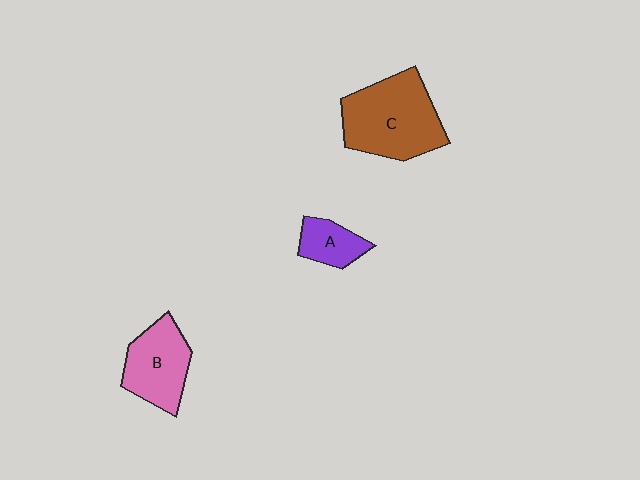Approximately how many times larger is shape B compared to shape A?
Approximately 1.8 times.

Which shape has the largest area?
Shape C (brown).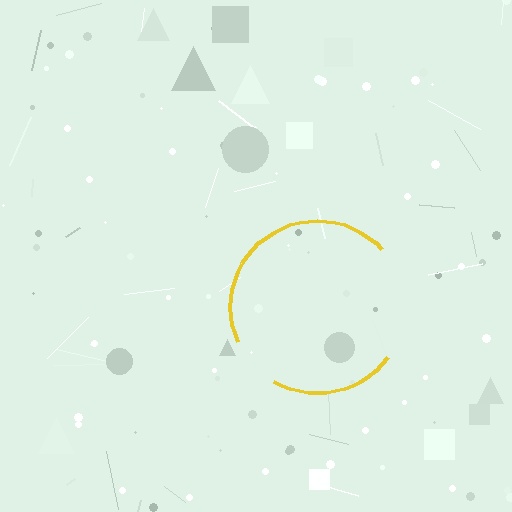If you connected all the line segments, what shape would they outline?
They would outline a circle.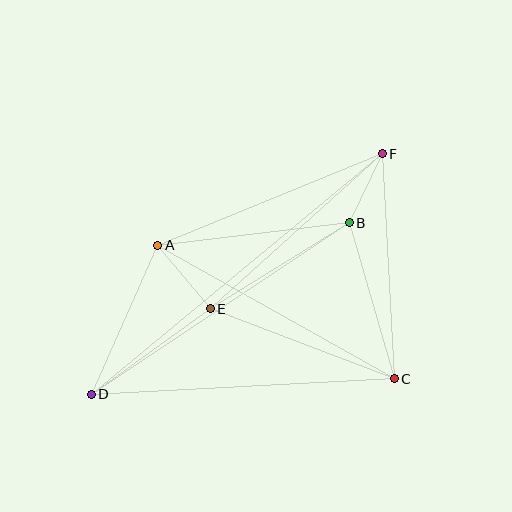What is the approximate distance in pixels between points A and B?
The distance between A and B is approximately 193 pixels.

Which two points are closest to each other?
Points B and F are closest to each other.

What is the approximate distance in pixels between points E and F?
The distance between E and F is approximately 231 pixels.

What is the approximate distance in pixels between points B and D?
The distance between B and D is approximately 310 pixels.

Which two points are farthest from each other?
Points D and F are farthest from each other.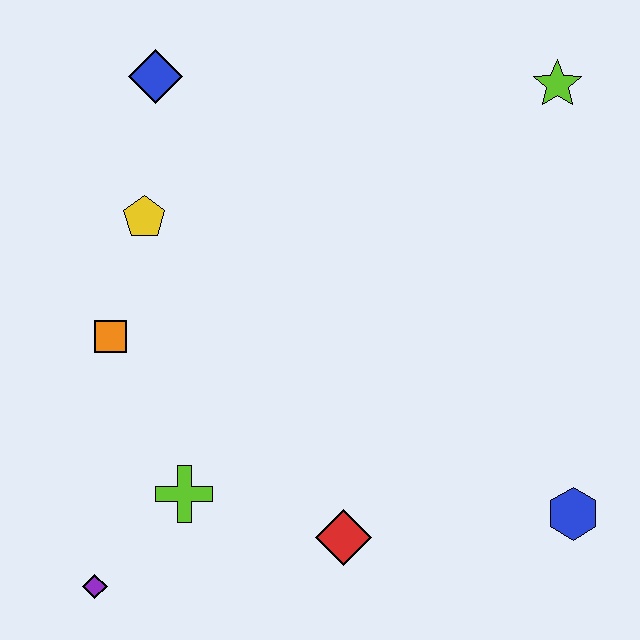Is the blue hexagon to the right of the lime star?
Yes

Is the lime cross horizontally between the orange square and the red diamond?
Yes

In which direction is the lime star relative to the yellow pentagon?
The lime star is to the right of the yellow pentagon.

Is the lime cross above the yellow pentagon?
No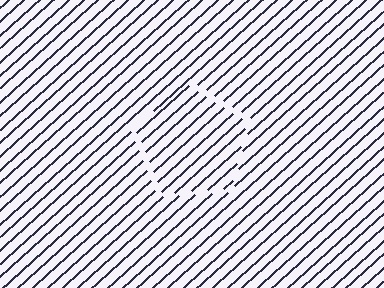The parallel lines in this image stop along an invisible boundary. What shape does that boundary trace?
An illusory pentagon. The interior of the shape contains the same grating, shifted by half a period — the contour is defined by the phase discontinuity where line-ends from the inner and outer gratings abut.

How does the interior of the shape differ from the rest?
The interior of the shape contains the same grating, shifted by half a period — the contour is defined by the phase discontinuity where line-ends from the inner and outer gratings abut.